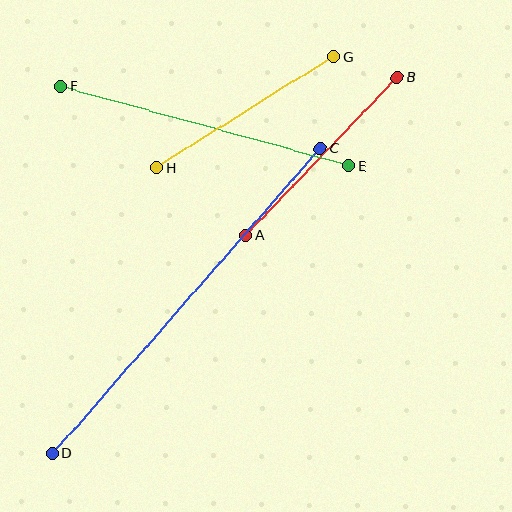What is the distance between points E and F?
The distance is approximately 299 pixels.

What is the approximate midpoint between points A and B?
The midpoint is at approximately (322, 156) pixels.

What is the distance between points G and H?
The distance is approximately 209 pixels.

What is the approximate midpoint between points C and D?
The midpoint is at approximately (186, 301) pixels.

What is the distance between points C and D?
The distance is approximately 406 pixels.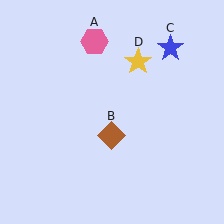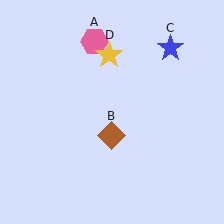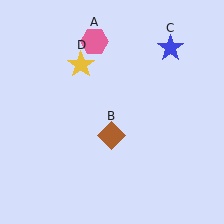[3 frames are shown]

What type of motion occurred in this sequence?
The yellow star (object D) rotated counterclockwise around the center of the scene.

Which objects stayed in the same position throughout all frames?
Pink hexagon (object A) and brown diamond (object B) and blue star (object C) remained stationary.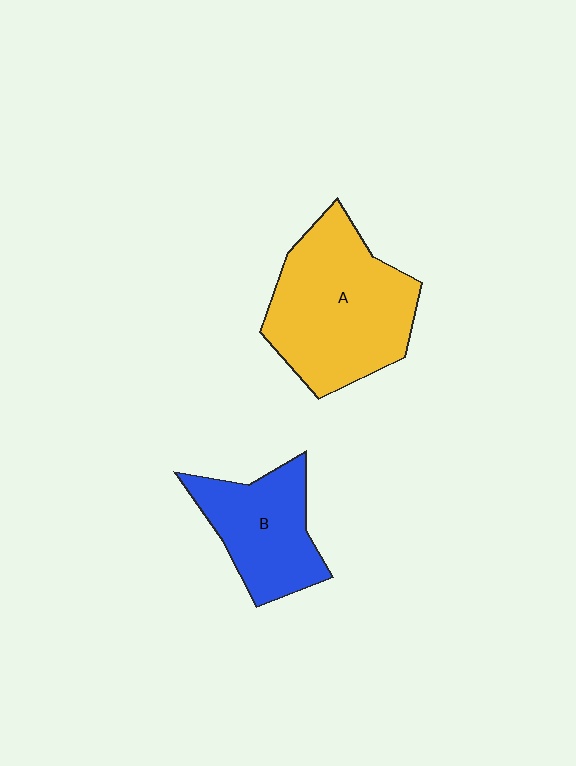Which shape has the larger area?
Shape A (yellow).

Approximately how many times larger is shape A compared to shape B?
Approximately 1.6 times.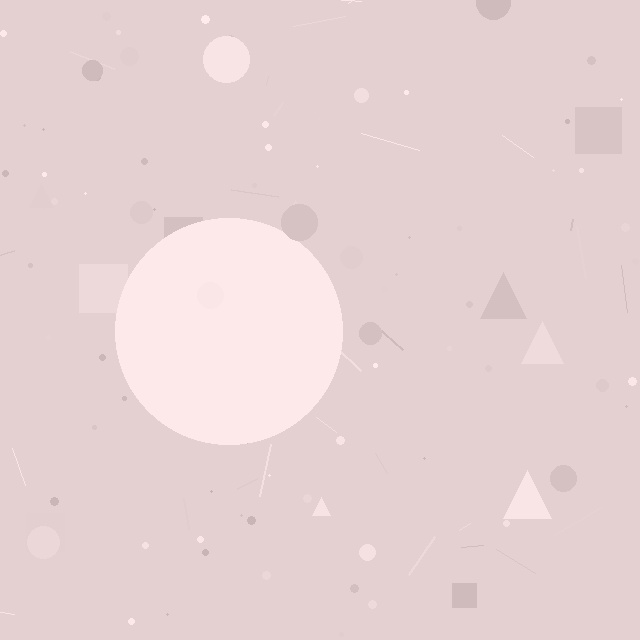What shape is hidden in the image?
A circle is hidden in the image.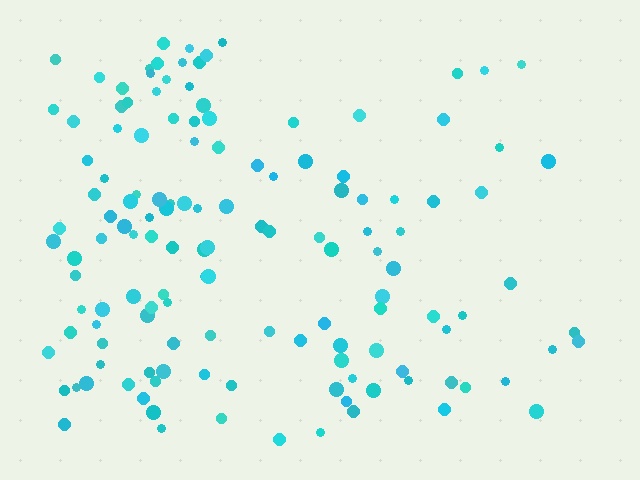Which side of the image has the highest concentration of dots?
The left.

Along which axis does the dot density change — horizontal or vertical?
Horizontal.